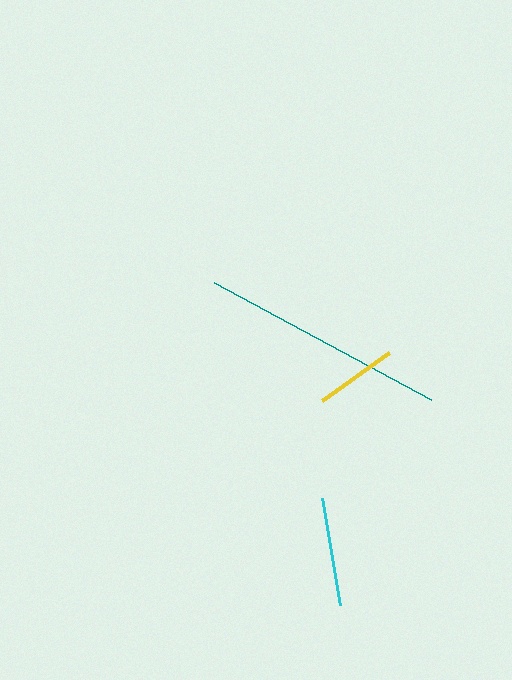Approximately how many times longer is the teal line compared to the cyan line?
The teal line is approximately 2.3 times the length of the cyan line.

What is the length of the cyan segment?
The cyan segment is approximately 108 pixels long.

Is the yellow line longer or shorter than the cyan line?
The cyan line is longer than the yellow line.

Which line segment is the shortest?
The yellow line is the shortest at approximately 83 pixels.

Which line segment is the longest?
The teal line is the longest at approximately 247 pixels.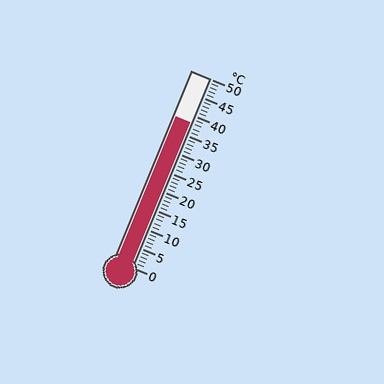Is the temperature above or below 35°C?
The temperature is above 35°C.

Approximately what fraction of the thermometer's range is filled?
The thermometer is filled to approximately 75% of its range.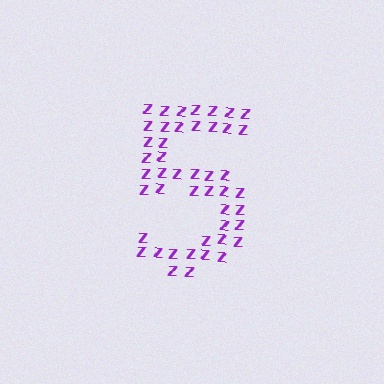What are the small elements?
The small elements are letter Z's.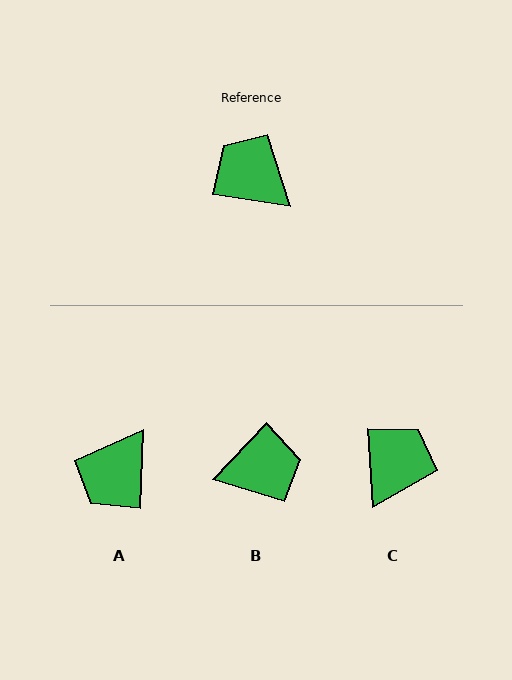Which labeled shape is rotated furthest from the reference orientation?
B, about 125 degrees away.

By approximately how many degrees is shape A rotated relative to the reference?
Approximately 96 degrees counter-clockwise.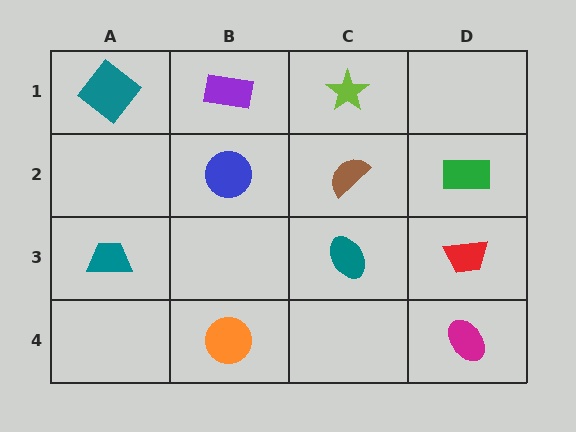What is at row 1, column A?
A teal diamond.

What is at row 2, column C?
A brown semicircle.